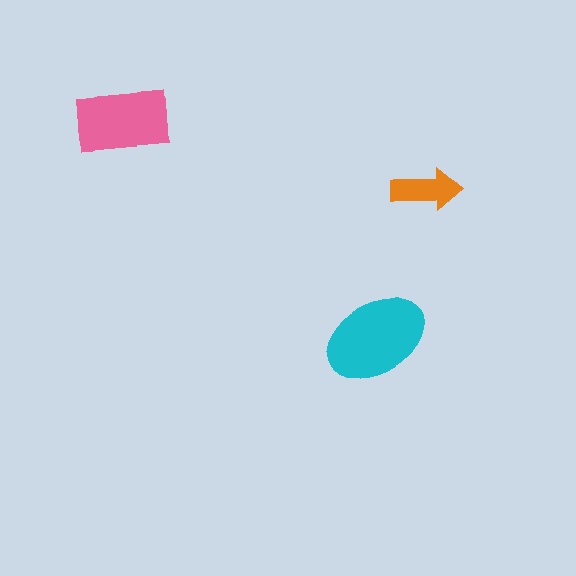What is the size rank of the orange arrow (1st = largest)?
3rd.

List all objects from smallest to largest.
The orange arrow, the pink rectangle, the cyan ellipse.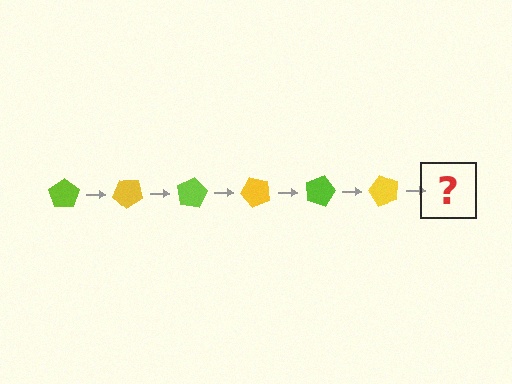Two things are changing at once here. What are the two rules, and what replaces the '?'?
The two rules are that it rotates 40 degrees each step and the color cycles through lime and yellow. The '?' should be a lime pentagon, rotated 240 degrees from the start.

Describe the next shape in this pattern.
It should be a lime pentagon, rotated 240 degrees from the start.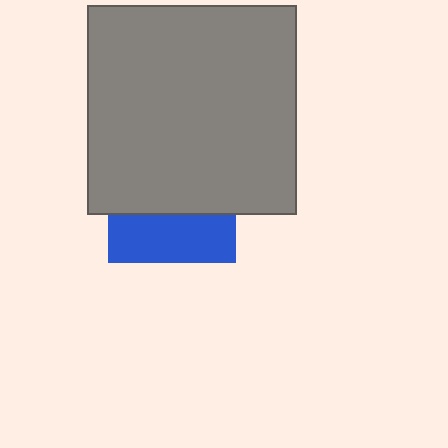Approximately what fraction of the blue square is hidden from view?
Roughly 63% of the blue square is hidden behind the gray square.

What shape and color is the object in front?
The object in front is a gray square.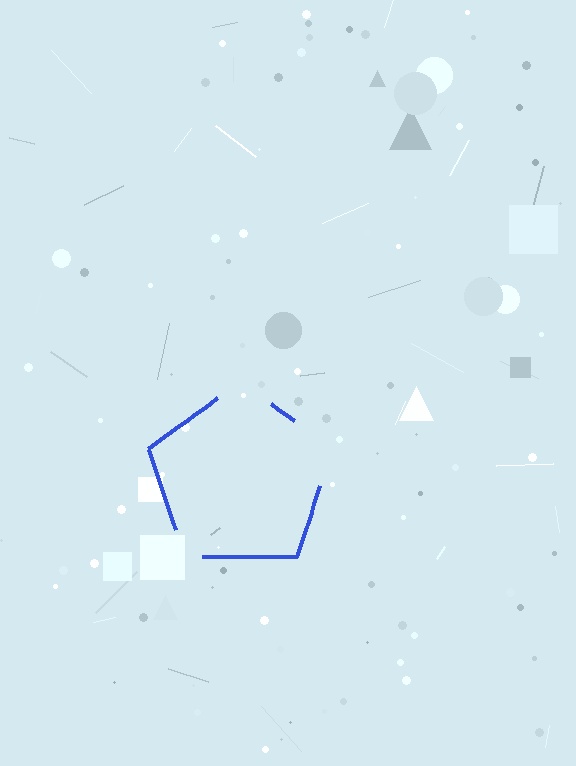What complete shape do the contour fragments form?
The contour fragments form a pentagon.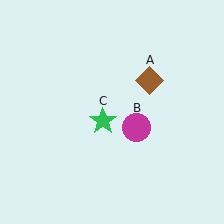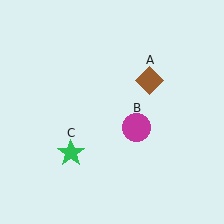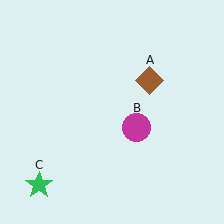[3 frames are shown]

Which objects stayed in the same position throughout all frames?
Brown diamond (object A) and magenta circle (object B) remained stationary.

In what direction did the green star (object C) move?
The green star (object C) moved down and to the left.